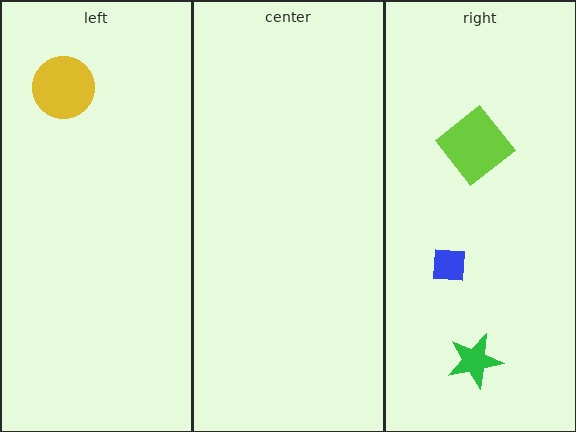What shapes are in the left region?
The yellow circle.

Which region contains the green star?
The right region.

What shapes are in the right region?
The green star, the blue square, the lime diamond.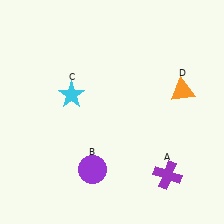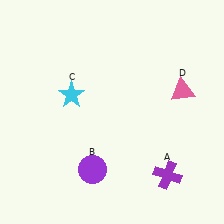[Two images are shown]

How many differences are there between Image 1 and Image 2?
There is 1 difference between the two images.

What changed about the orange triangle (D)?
In Image 1, D is orange. In Image 2, it changed to pink.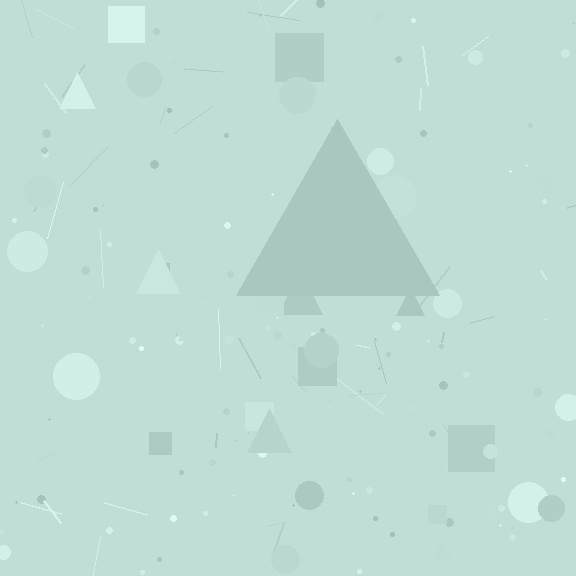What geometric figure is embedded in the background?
A triangle is embedded in the background.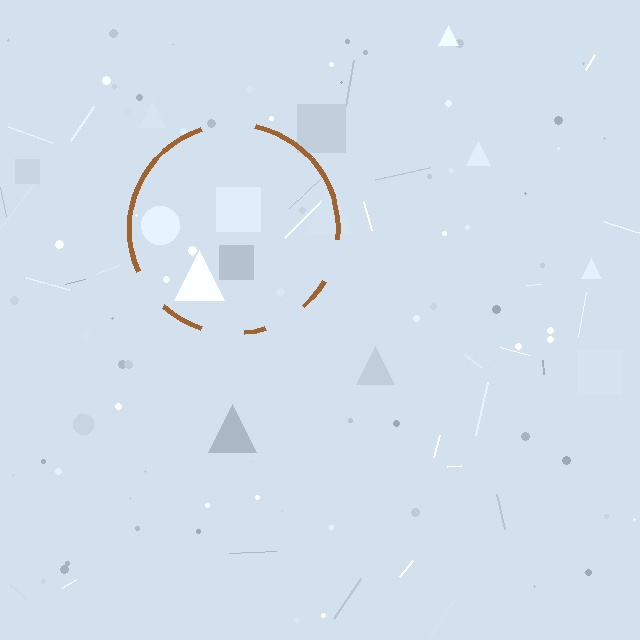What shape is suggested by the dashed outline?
The dashed outline suggests a circle.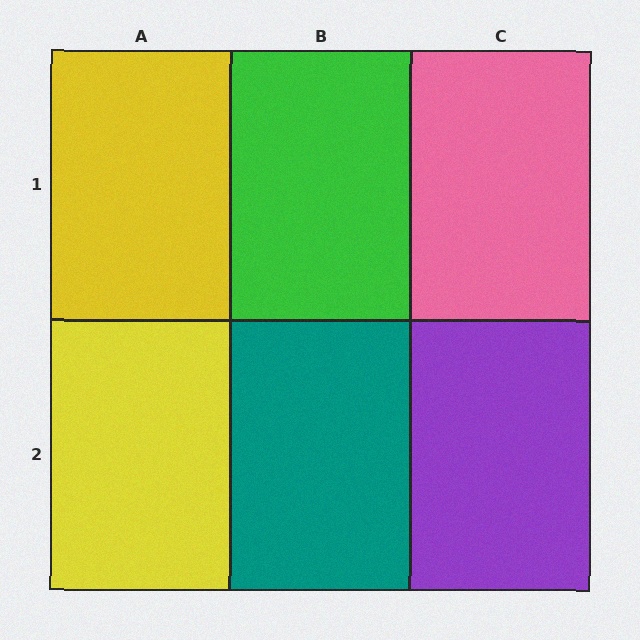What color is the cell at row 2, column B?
Teal.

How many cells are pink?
1 cell is pink.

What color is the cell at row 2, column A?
Yellow.